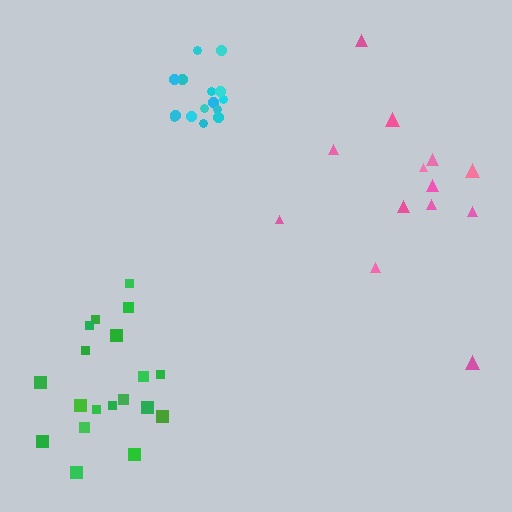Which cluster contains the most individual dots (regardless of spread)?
Green (19).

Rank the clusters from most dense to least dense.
cyan, green, pink.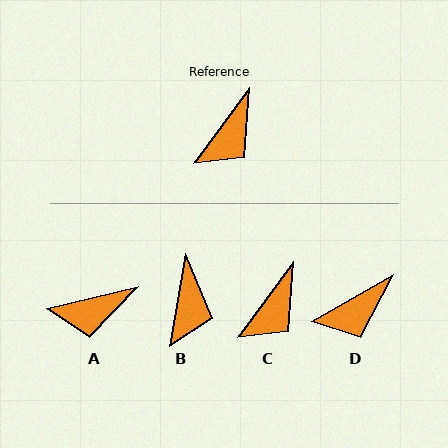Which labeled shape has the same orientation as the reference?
C.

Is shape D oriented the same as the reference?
No, it is off by about 24 degrees.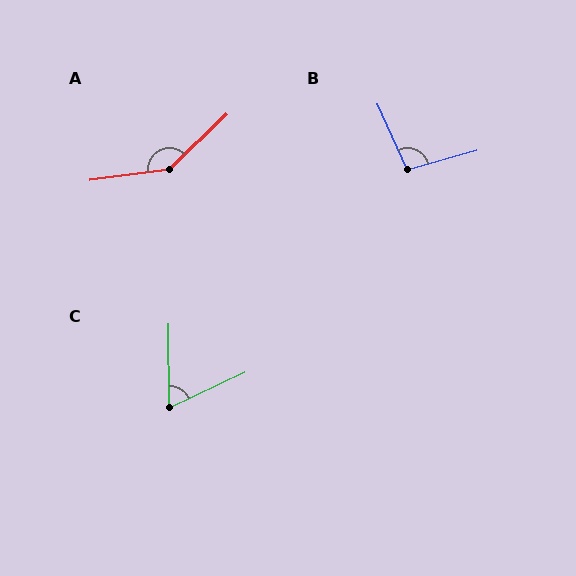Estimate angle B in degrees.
Approximately 99 degrees.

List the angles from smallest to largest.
C (66°), B (99°), A (143°).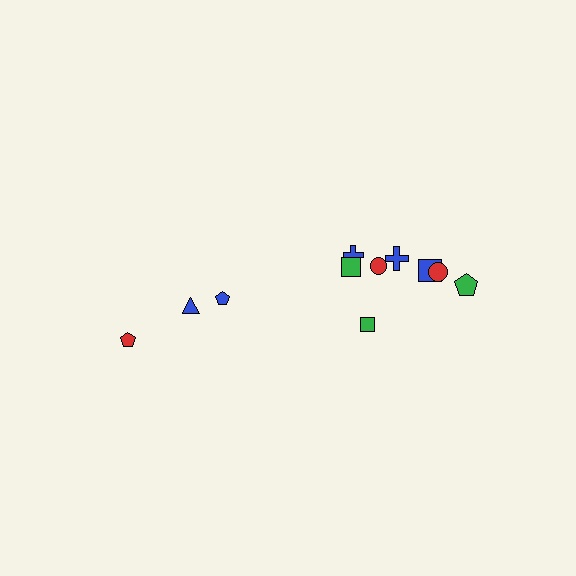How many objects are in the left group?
There are 3 objects.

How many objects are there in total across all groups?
There are 11 objects.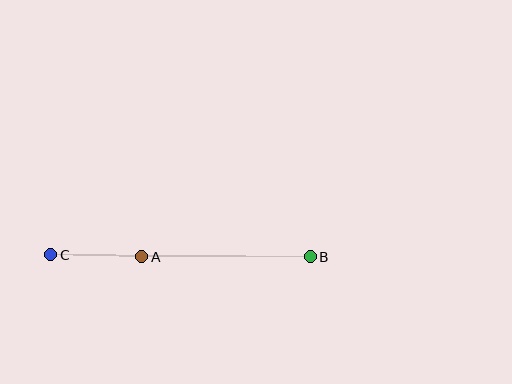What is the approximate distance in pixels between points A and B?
The distance between A and B is approximately 169 pixels.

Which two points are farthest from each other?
Points B and C are farthest from each other.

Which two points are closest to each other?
Points A and C are closest to each other.